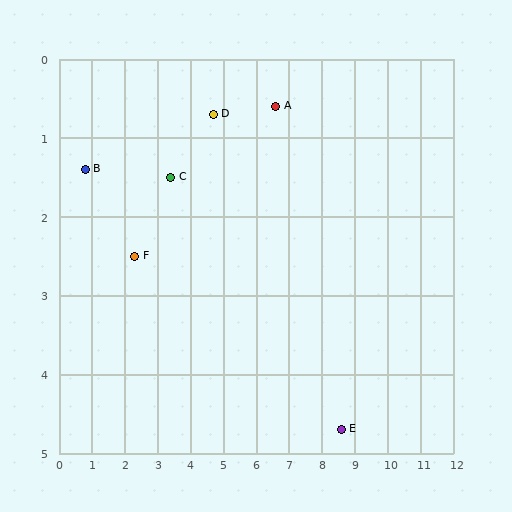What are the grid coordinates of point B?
Point B is at approximately (0.8, 1.4).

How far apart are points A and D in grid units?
Points A and D are about 1.9 grid units apart.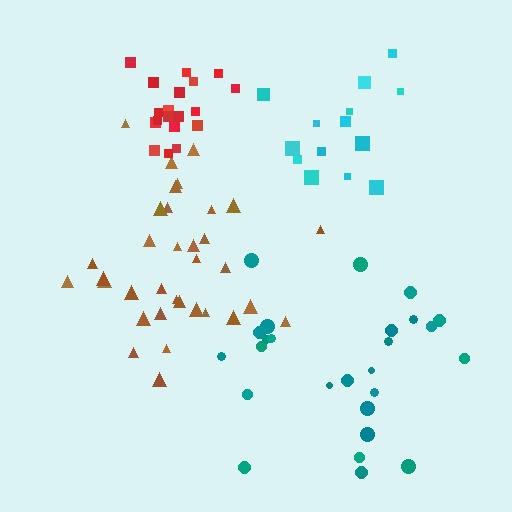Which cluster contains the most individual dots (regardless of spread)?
Brown (34).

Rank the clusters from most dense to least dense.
red, cyan, brown, teal.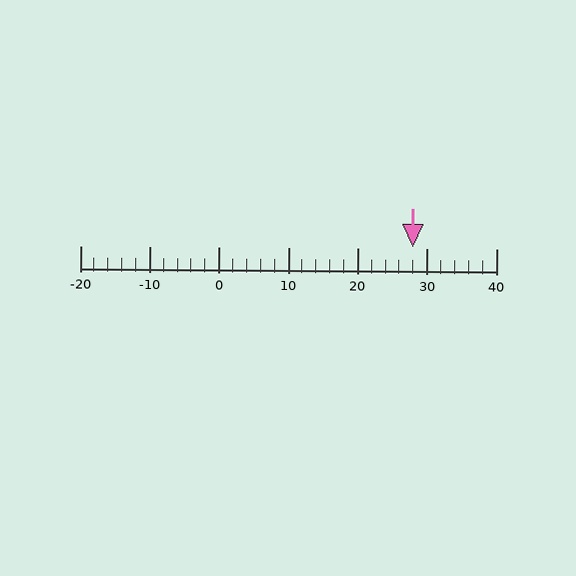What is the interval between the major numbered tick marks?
The major tick marks are spaced 10 units apart.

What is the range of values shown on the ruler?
The ruler shows values from -20 to 40.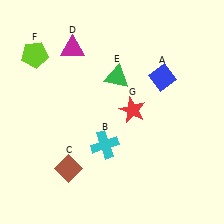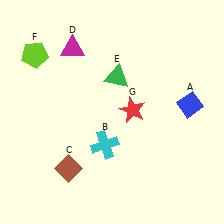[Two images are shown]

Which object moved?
The blue diamond (A) moved right.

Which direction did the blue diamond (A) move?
The blue diamond (A) moved right.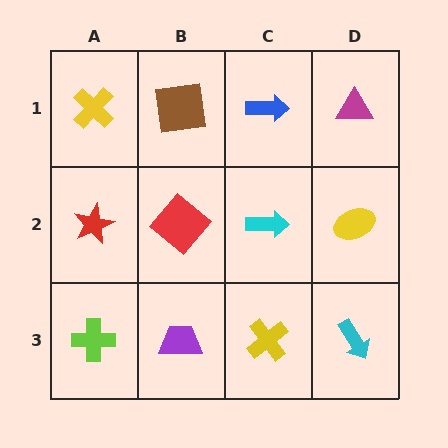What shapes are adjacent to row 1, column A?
A red star (row 2, column A), a brown square (row 1, column B).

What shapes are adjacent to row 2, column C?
A blue arrow (row 1, column C), a yellow cross (row 3, column C), a red diamond (row 2, column B), a yellow ellipse (row 2, column D).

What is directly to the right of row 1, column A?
A brown square.